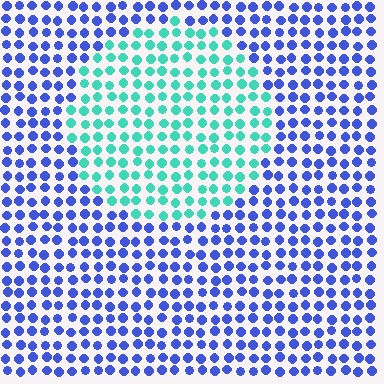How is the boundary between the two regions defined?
The boundary is defined purely by a slight shift in hue (about 65 degrees). Spacing, size, and orientation are identical on both sides.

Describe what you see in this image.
The image is filled with small blue elements in a uniform arrangement. A circle-shaped region is visible where the elements are tinted to a slightly different hue, forming a subtle color boundary.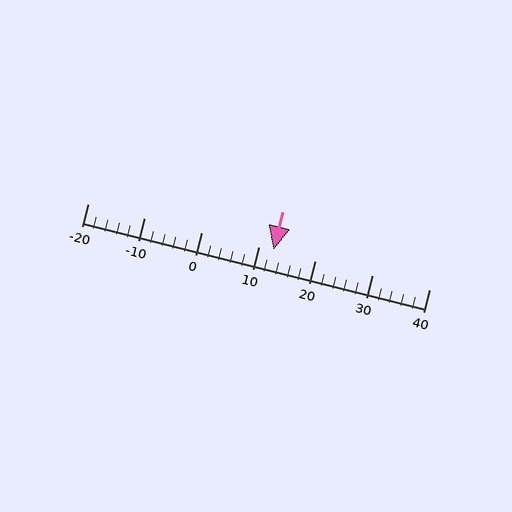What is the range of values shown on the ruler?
The ruler shows values from -20 to 40.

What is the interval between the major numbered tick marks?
The major tick marks are spaced 10 units apart.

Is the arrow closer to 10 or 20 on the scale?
The arrow is closer to 10.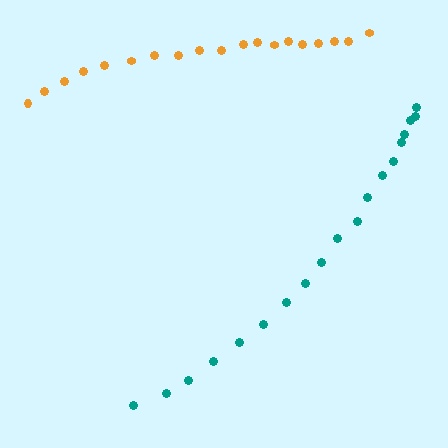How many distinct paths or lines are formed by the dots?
There are 2 distinct paths.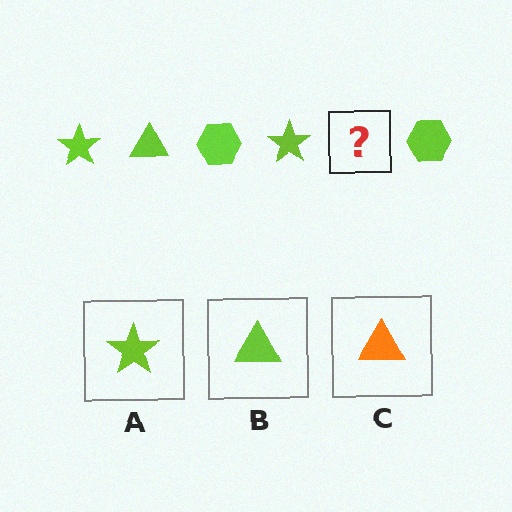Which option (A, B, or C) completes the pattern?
B.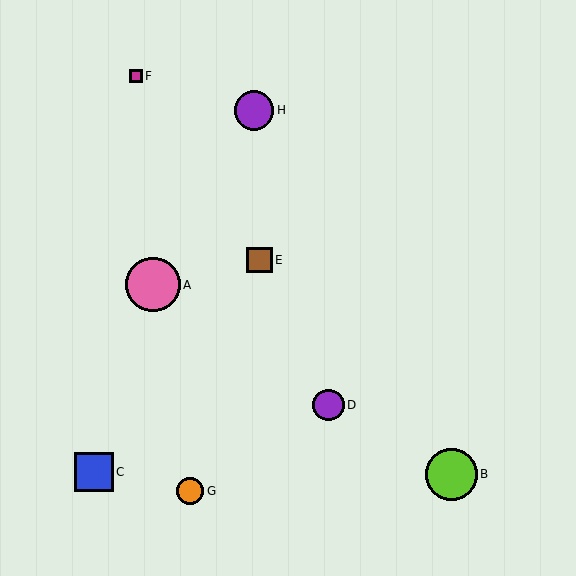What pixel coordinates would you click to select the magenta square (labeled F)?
Click at (136, 76) to select the magenta square F.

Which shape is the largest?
The pink circle (labeled A) is the largest.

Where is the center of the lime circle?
The center of the lime circle is at (451, 474).